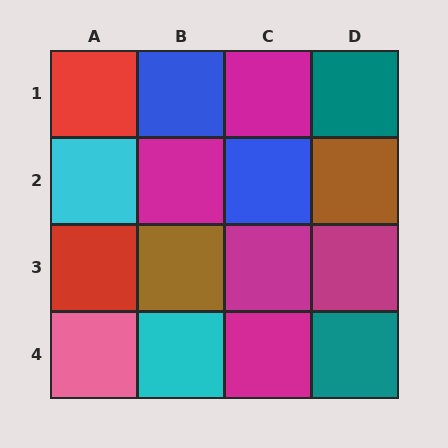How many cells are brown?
2 cells are brown.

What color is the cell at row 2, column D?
Brown.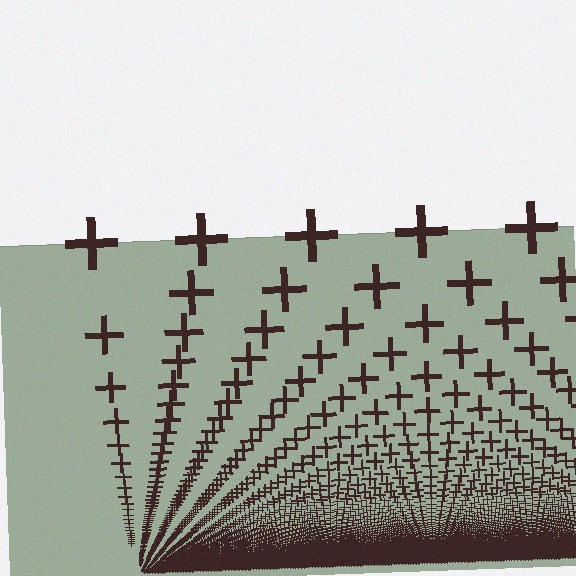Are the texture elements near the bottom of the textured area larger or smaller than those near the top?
Smaller. The gradient is inverted — elements near the bottom are smaller and denser.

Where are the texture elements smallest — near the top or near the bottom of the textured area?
Near the bottom.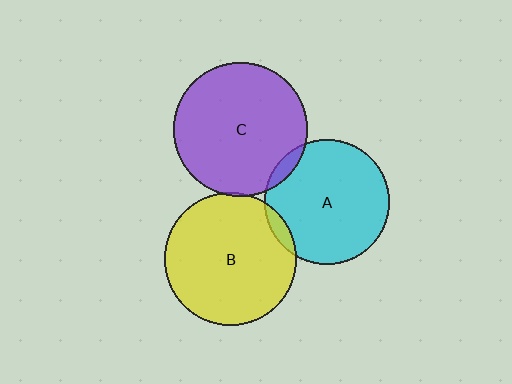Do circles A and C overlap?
Yes.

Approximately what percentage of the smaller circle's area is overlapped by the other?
Approximately 5%.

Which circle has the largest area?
Circle C (purple).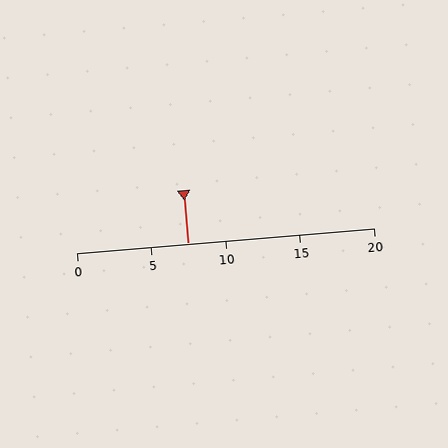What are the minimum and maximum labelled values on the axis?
The axis runs from 0 to 20.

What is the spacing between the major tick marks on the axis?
The major ticks are spaced 5 apart.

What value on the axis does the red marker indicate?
The marker indicates approximately 7.5.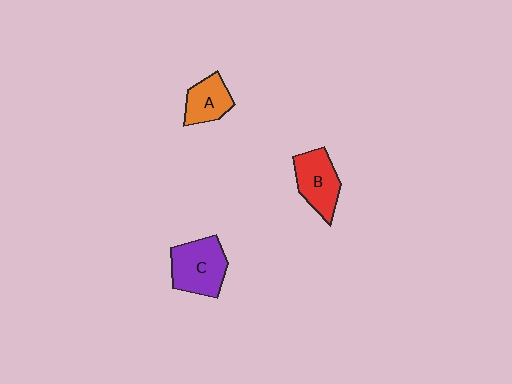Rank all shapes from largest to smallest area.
From largest to smallest: C (purple), B (red), A (orange).